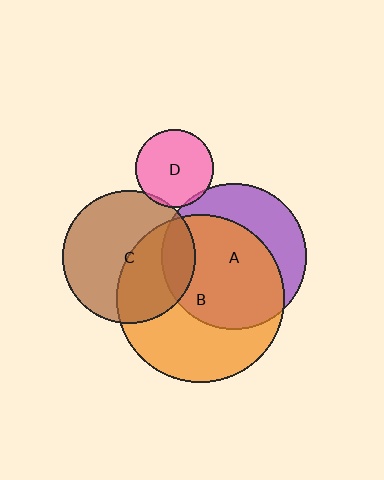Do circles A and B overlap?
Yes.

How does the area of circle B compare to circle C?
Approximately 1.6 times.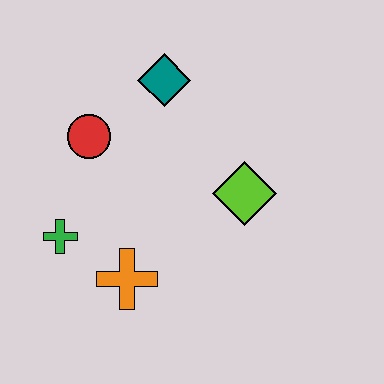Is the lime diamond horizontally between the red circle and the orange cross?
No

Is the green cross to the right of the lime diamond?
No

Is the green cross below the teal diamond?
Yes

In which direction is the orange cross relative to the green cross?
The orange cross is to the right of the green cross.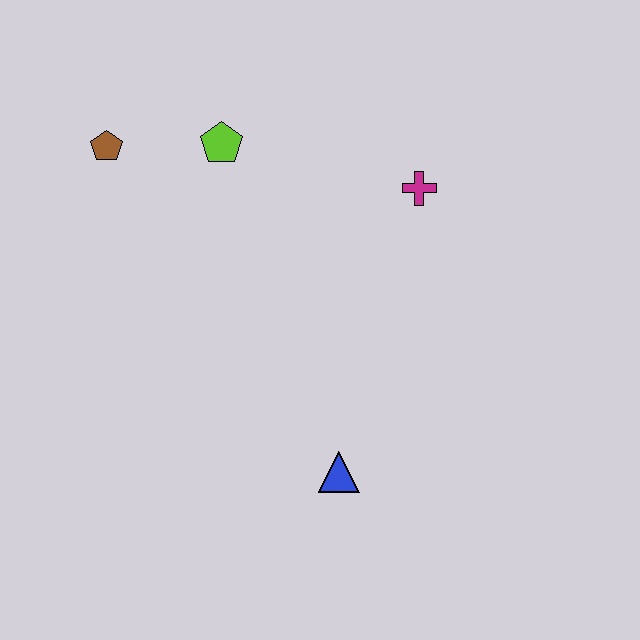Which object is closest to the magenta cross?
The lime pentagon is closest to the magenta cross.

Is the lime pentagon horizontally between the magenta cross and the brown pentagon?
Yes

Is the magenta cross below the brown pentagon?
Yes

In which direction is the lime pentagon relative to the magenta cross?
The lime pentagon is to the left of the magenta cross.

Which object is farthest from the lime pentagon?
The blue triangle is farthest from the lime pentagon.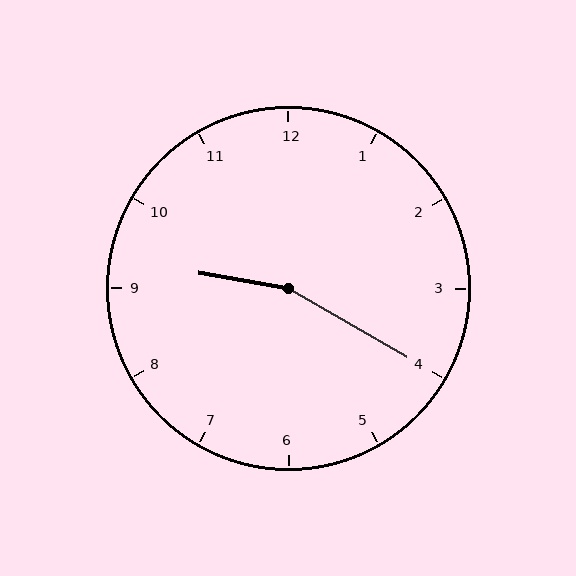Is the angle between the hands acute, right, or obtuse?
It is obtuse.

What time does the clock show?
9:20.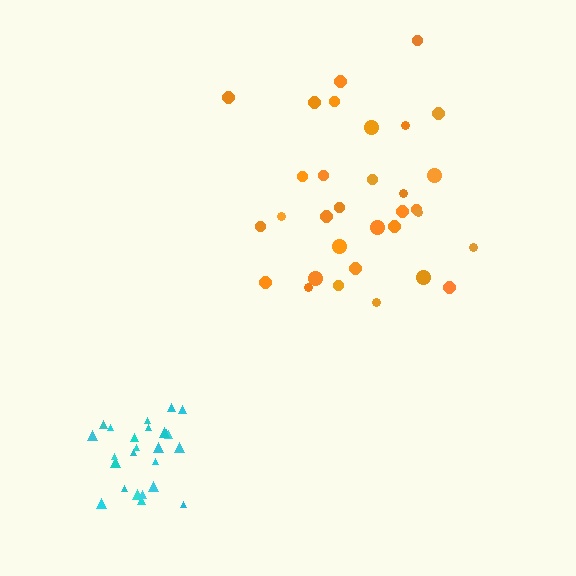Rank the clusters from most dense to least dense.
cyan, orange.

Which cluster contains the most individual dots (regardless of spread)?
Orange (32).